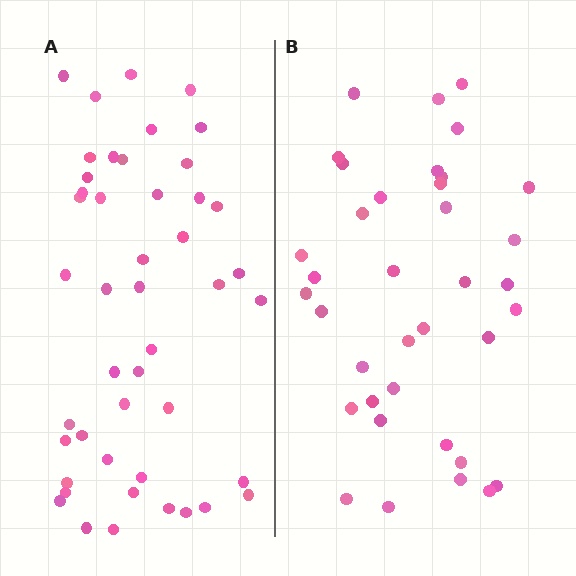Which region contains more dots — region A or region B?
Region A (the left region) has more dots.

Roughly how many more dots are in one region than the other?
Region A has roughly 8 or so more dots than region B.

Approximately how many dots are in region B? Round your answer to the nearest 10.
About 40 dots. (The exact count is 37, which rounds to 40.)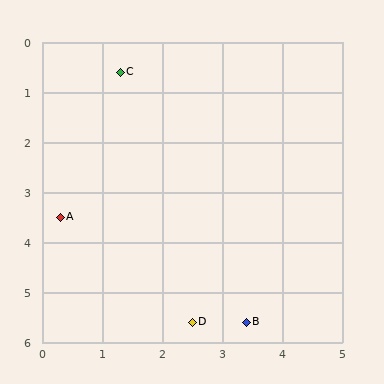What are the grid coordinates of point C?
Point C is at approximately (1.3, 0.6).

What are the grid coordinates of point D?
Point D is at approximately (2.5, 5.6).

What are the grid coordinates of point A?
Point A is at approximately (0.3, 3.5).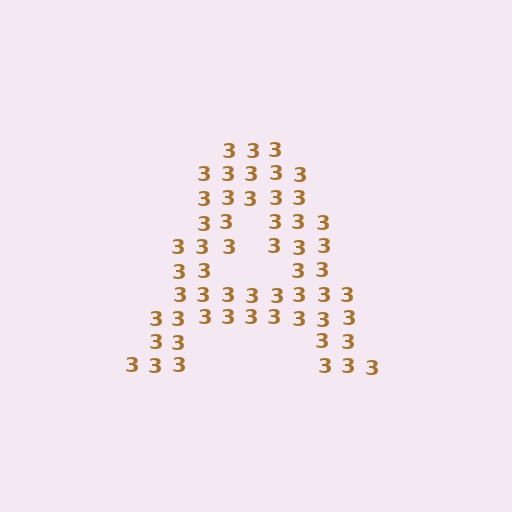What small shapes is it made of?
It is made of small digit 3's.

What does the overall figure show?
The overall figure shows the letter A.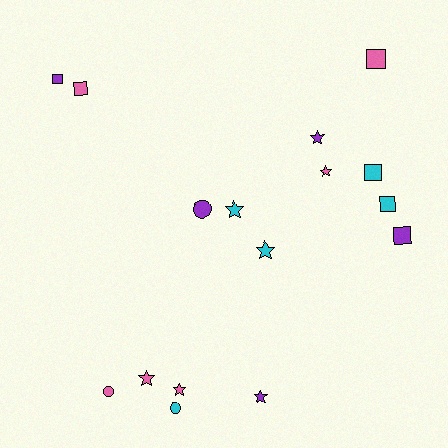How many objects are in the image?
There are 16 objects.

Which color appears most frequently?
Pink, with 6 objects.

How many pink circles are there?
There is 1 pink circle.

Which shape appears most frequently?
Star, with 7 objects.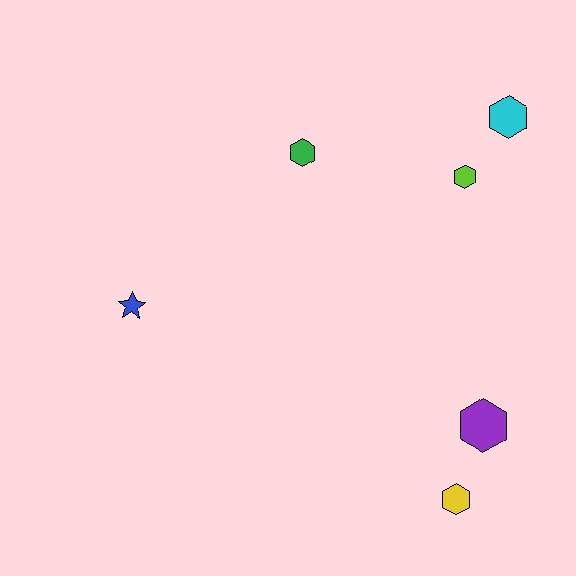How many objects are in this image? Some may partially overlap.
There are 6 objects.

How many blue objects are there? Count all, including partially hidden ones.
There is 1 blue object.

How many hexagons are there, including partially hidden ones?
There are 5 hexagons.